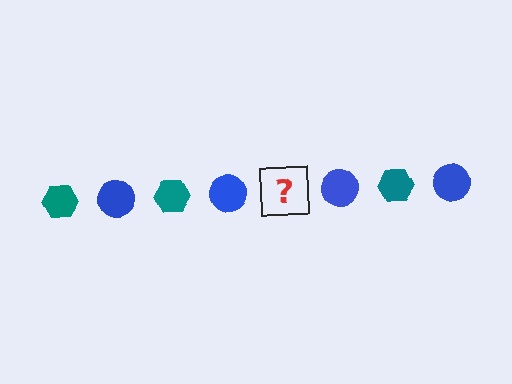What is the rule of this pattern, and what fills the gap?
The rule is that the pattern alternates between teal hexagon and blue circle. The gap should be filled with a teal hexagon.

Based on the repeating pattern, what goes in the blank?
The blank should be a teal hexagon.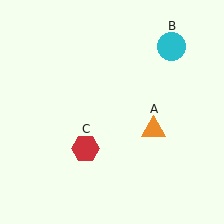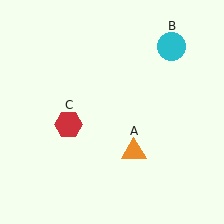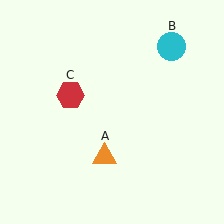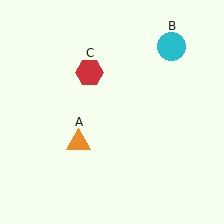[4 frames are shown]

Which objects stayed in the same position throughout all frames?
Cyan circle (object B) remained stationary.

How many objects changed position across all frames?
2 objects changed position: orange triangle (object A), red hexagon (object C).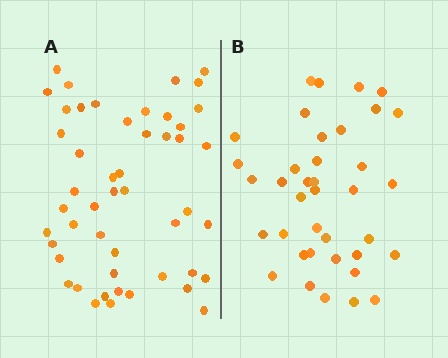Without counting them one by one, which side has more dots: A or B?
Region A (the left region) has more dots.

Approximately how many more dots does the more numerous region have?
Region A has roughly 12 or so more dots than region B.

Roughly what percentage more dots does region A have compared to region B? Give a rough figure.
About 30% more.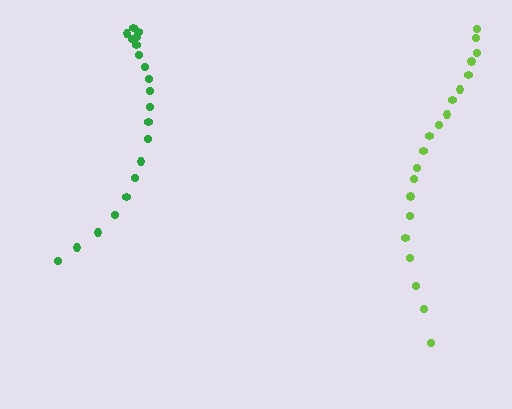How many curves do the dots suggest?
There are 2 distinct paths.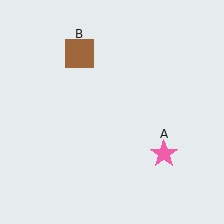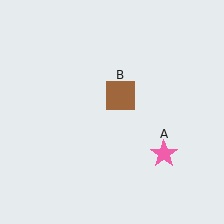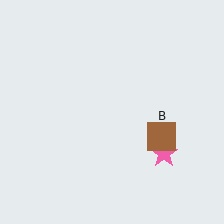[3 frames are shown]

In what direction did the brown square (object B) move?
The brown square (object B) moved down and to the right.